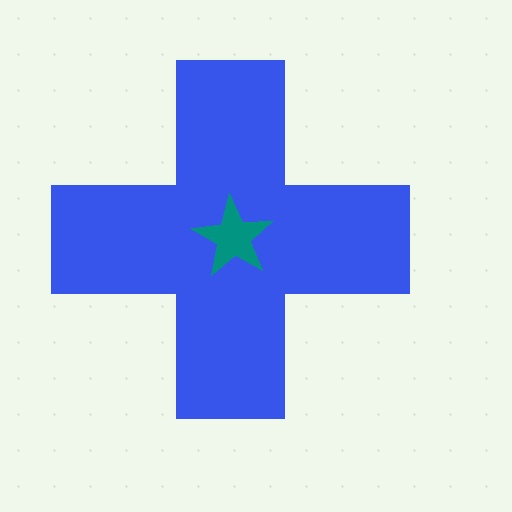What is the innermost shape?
The teal star.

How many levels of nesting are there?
2.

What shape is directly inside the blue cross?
The teal star.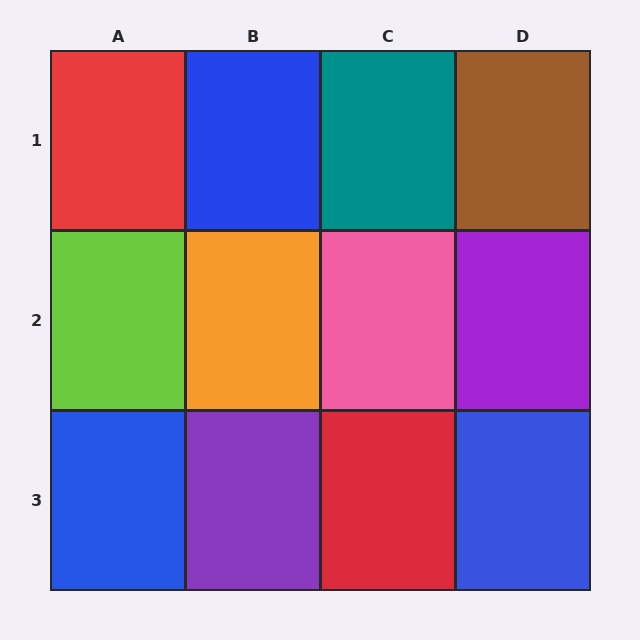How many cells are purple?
2 cells are purple.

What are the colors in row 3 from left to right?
Blue, purple, red, blue.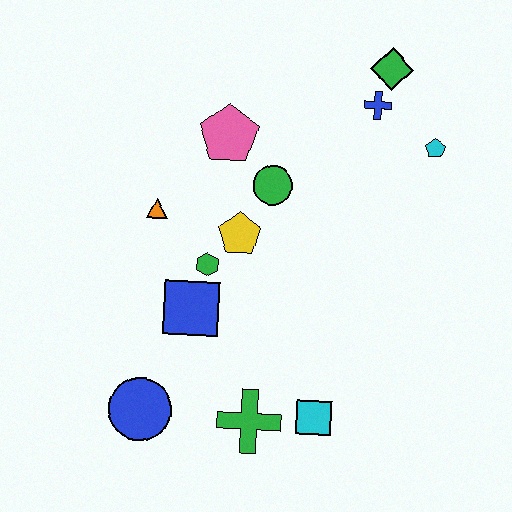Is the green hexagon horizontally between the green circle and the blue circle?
Yes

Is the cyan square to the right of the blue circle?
Yes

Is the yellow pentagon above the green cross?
Yes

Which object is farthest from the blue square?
The green diamond is farthest from the blue square.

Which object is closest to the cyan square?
The green cross is closest to the cyan square.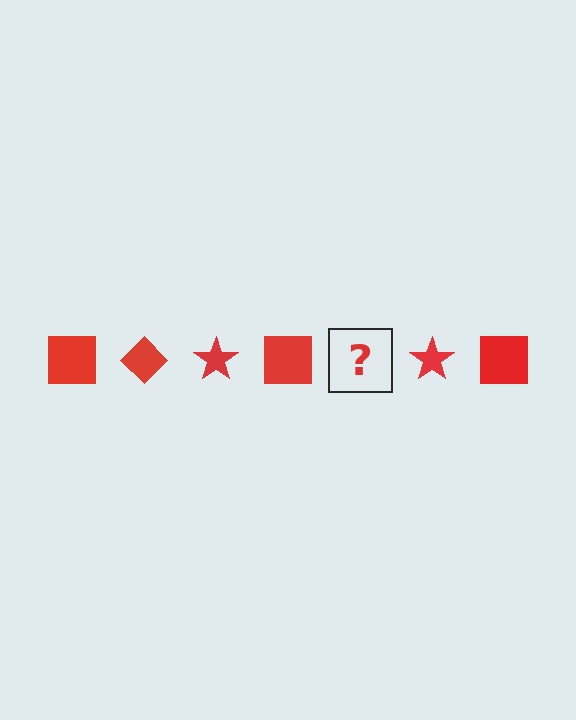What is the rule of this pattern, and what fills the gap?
The rule is that the pattern cycles through square, diamond, star shapes in red. The gap should be filled with a red diamond.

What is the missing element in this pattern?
The missing element is a red diamond.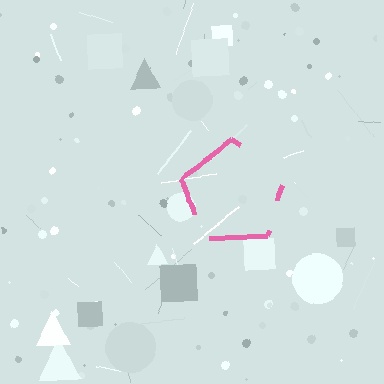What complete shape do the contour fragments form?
The contour fragments form a pentagon.